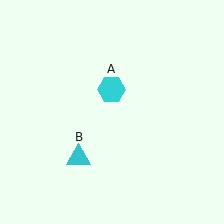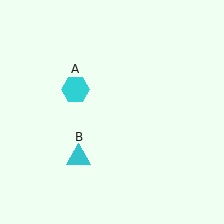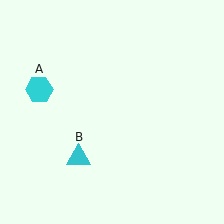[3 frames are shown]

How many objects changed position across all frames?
1 object changed position: cyan hexagon (object A).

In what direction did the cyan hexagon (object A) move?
The cyan hexagon (object A) moved left.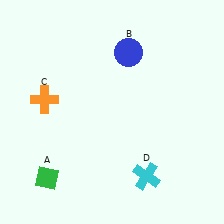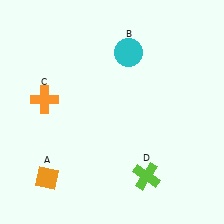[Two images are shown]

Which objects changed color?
A changed from green to orange. B changed from blue to cyan. D changed from cyan to lime.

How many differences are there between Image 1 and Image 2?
There are 3 differences between the two images.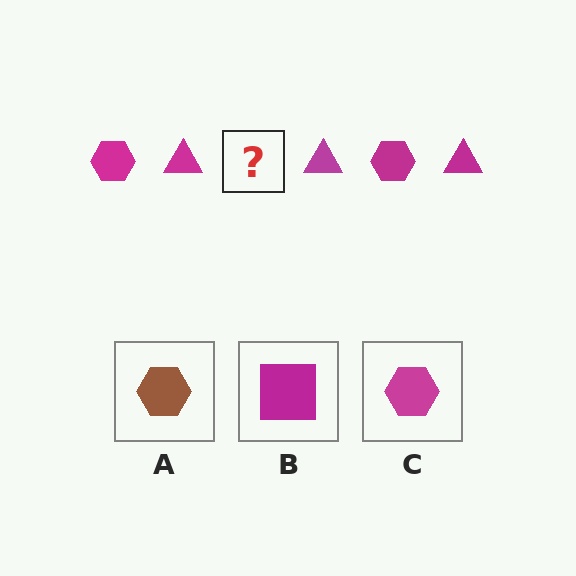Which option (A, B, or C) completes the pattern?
C.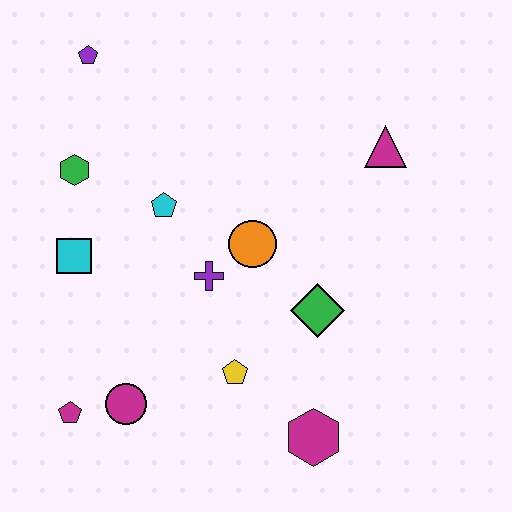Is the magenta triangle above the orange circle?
Yes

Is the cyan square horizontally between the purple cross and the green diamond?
No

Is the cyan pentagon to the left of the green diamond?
Yes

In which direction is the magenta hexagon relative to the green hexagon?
The magenta hexagon is below the green hexagon.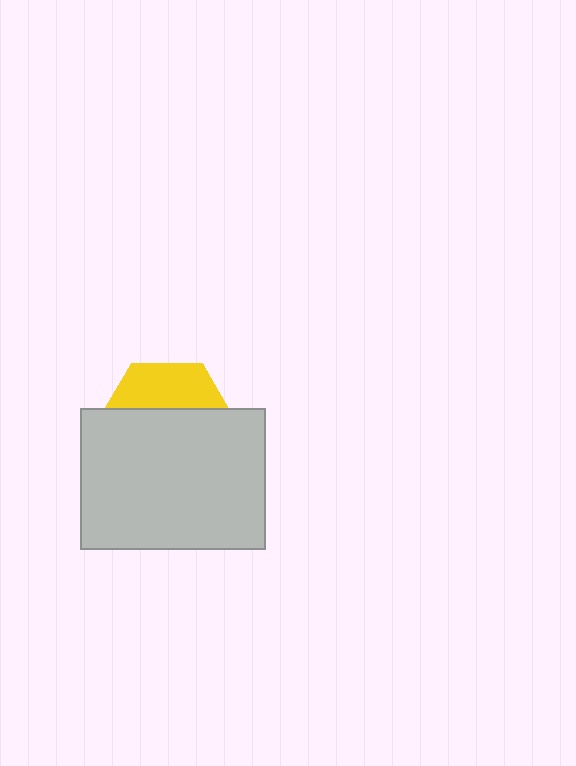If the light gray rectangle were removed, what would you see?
You would see the complete yellow hexagon.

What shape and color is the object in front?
The object in front is a light gray rectangle.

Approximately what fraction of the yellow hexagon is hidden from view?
Roughly 68% of the yellow hexagon is hidden behind the light gray rectangle.